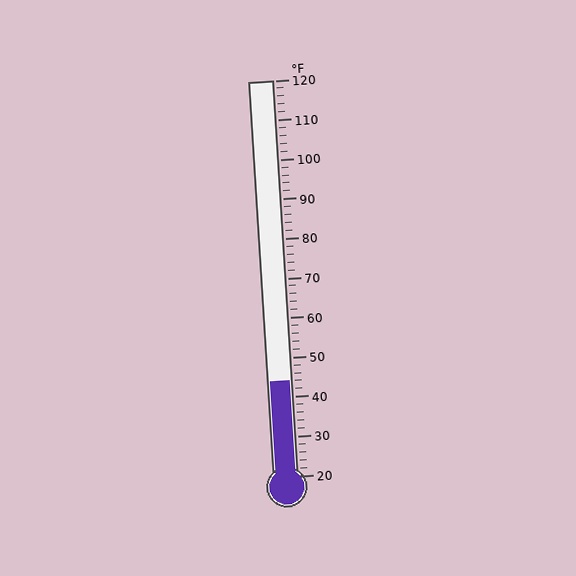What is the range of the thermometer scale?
The thermometer scale ranges from 20°F to 120°F.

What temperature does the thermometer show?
The thermometer shows approximately 44°F.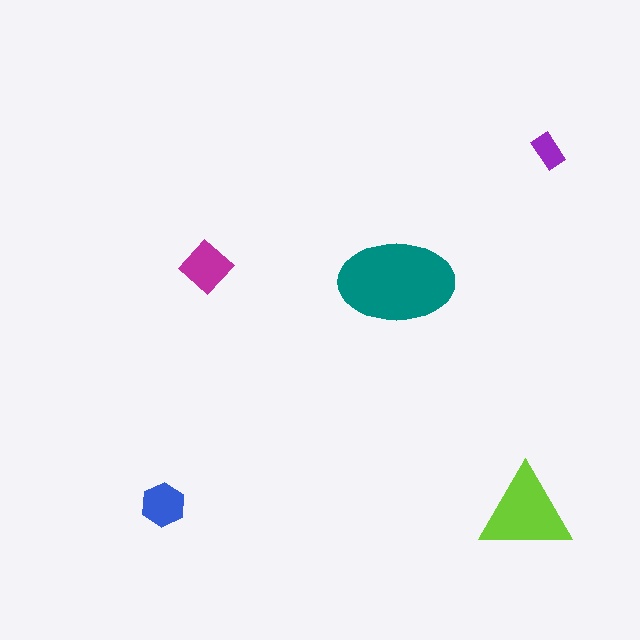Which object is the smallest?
The purple rectangle.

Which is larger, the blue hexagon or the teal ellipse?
The teal ellipse.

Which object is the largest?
The teal ellipse.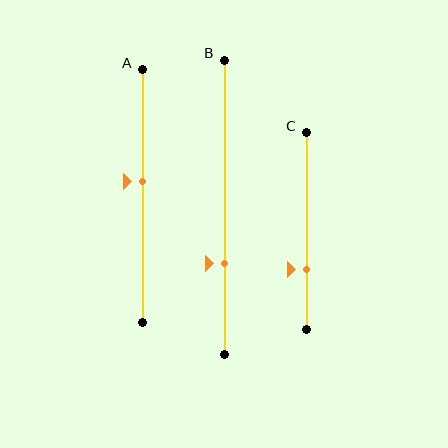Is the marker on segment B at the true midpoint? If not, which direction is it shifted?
No, the marker on segment B is shifted downward by about 19% of the segment length.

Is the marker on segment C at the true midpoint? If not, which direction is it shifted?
No, the marker on segment C is shifted downward by about 20% of the segment length.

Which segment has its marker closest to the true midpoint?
Segment A has its marker closest to the true midpoint.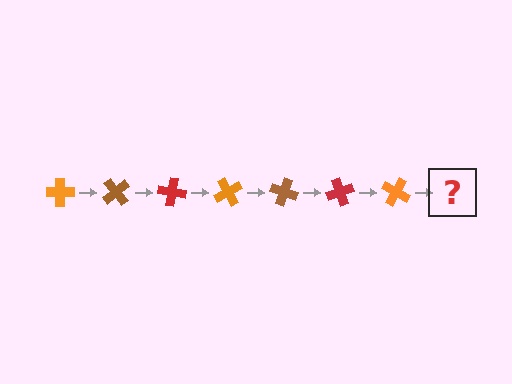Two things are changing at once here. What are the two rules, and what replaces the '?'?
The two rules are that it rotates 50 degrees each step and the color cycles through orange, brown, and red. The '?' should be a brown cross, rotated 350 degrees from the start.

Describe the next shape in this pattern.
It should be a brown cross, rotated 350 degrees from the start.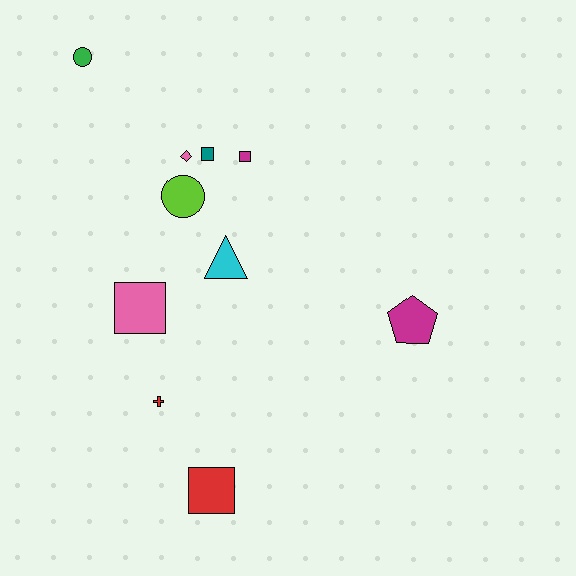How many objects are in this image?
There are 10 objects.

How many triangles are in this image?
There is 1 triangle.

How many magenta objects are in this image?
There are 2 magenta objects.